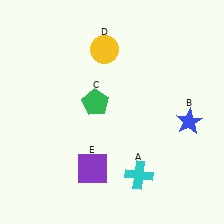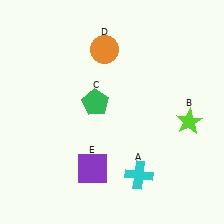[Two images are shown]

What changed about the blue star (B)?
In Image 1, B is blue. In Image 2, it changed to lime.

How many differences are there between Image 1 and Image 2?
There are 2 differences between the two images.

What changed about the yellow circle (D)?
In Image 1, D is yellow. In Image 2, it changed to orange.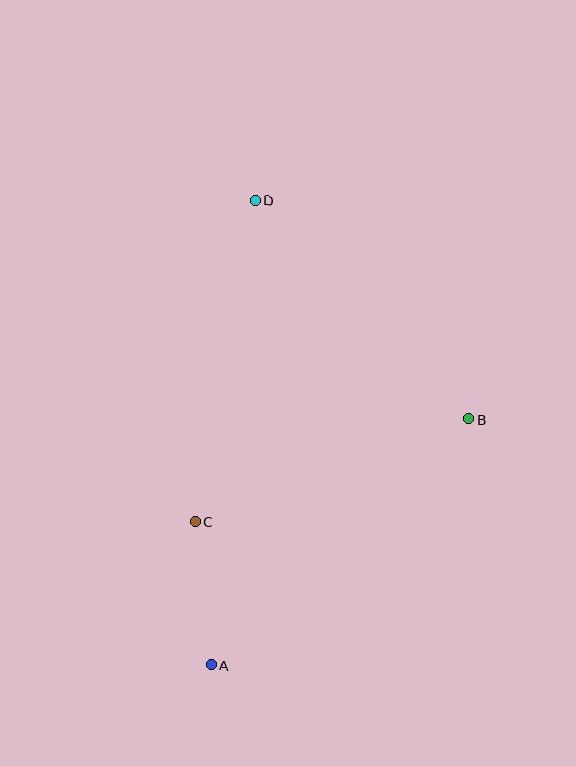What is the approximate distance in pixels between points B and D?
The distance between B and D is approximately 305 pixels.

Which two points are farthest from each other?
Points A and D are farthest from each other.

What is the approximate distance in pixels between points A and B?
The distance between A and B is approximately 356 pixels.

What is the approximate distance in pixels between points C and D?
The distance between C and D is approximately 327 pixels.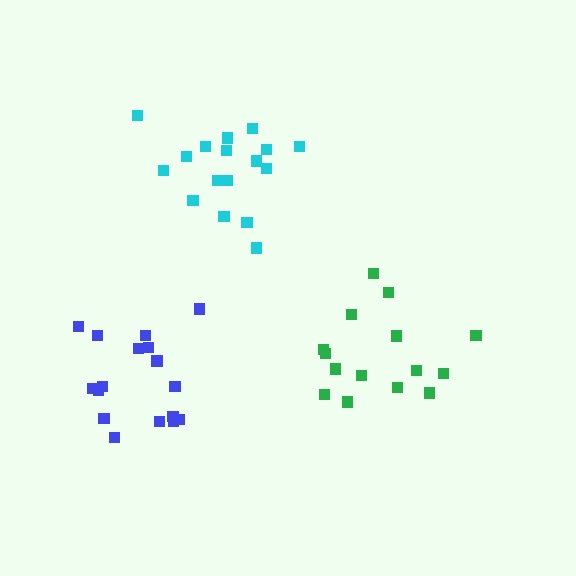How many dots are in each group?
Group 1: 15 dots, Group 2: 17 dots, Group 3: 17 dots (49 total).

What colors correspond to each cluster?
The clusters are colored: green, cyan, blue.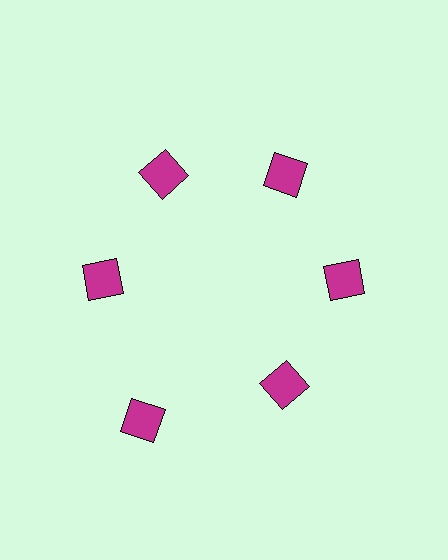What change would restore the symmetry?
The symmetry would be restored by moving it inward, back onto the ring so that all 6 squares sit at equal angles and equal distance from the center.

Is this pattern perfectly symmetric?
No. The 6 magenta squares are arranged in a ring, but one element near the 7 o'clock position is pushed outward from the center, breaking the 6-fold rotational symmetry.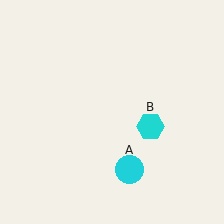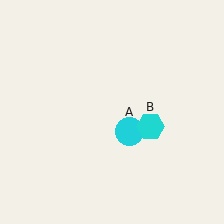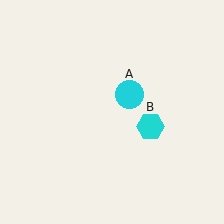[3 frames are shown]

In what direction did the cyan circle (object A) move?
The cyan circle (object A) moved up.